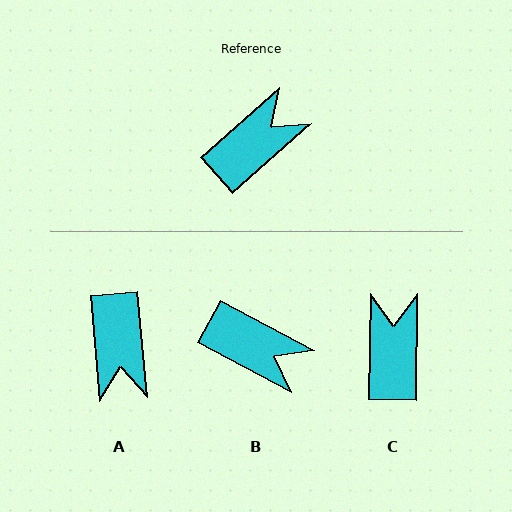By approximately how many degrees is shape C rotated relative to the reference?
Approximately 48 degrees counter-clockwise.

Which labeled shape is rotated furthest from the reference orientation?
A, about 127 degrees away.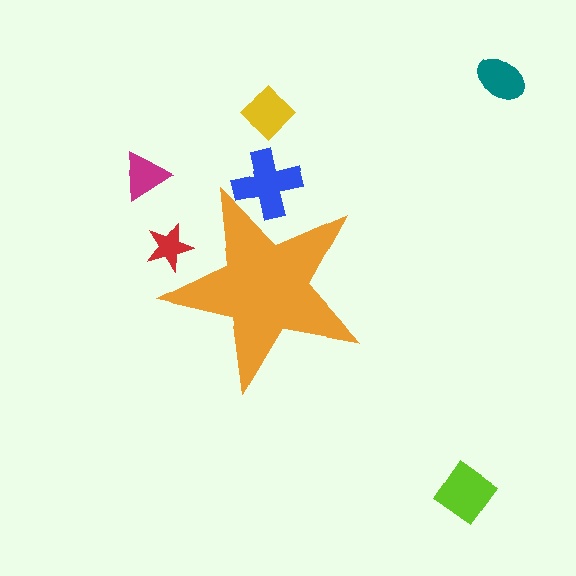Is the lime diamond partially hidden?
No, the lime diamond is fully visible.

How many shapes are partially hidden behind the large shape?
2 shapes are partially hidden.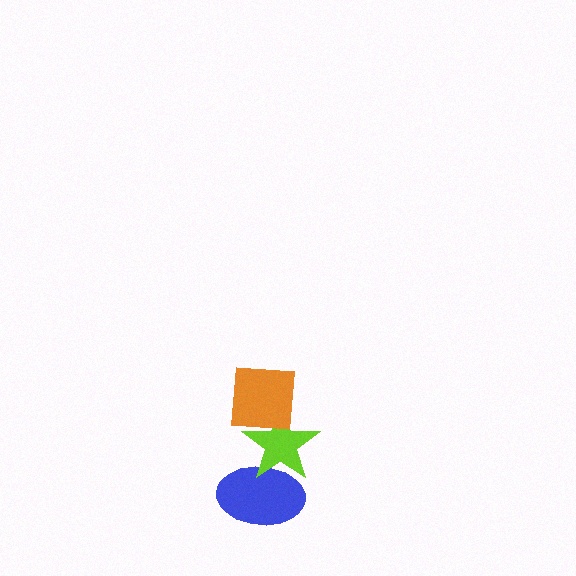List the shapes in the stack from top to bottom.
From top to bottom: the orange square, the lime star, the blue ellipse.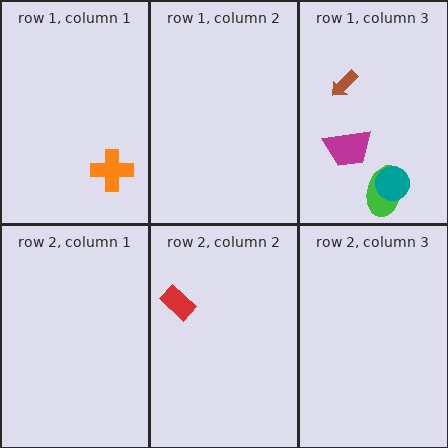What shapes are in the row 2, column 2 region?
The red rectangle.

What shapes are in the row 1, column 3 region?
The green ellipse, the brown arrow, the magenta trapezoid, the teal circle.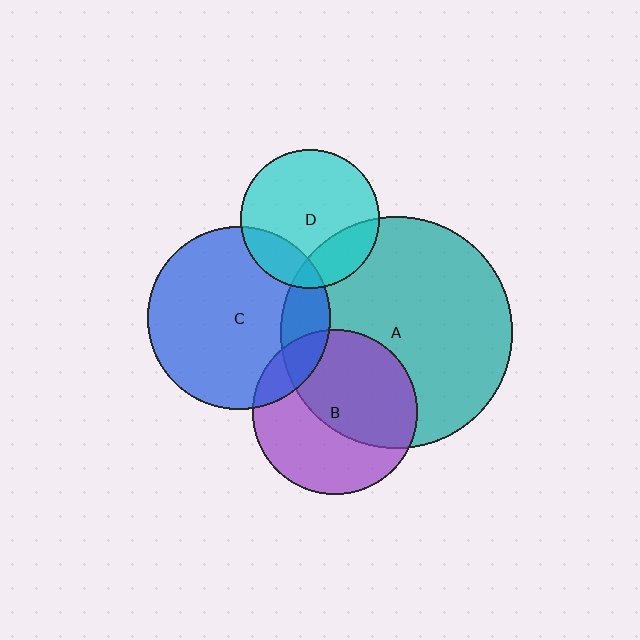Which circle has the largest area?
Circle A (teal).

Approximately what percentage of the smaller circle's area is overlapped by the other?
Approximately 55%.